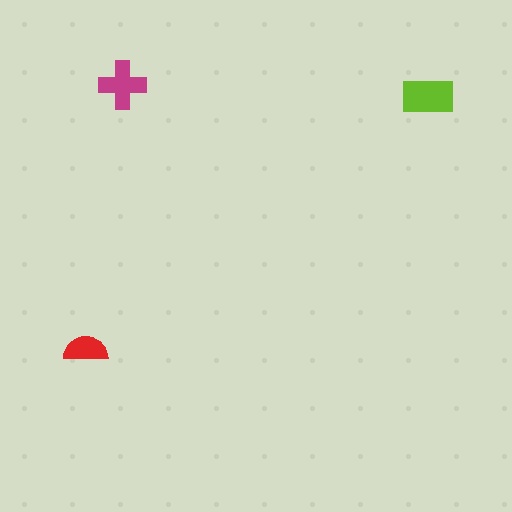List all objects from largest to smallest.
The lime rectangle, the magenta cross, the red semicircle.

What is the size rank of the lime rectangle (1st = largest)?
1st.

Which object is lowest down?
The red semicircle is bottommost.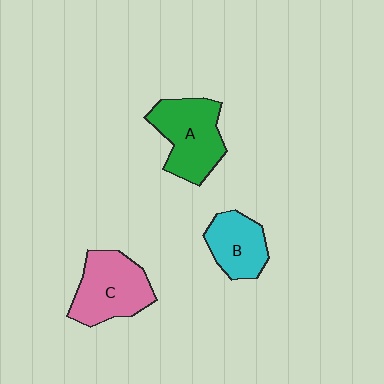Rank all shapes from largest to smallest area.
From largest to smallest: A (green), C (pink), B (cyan).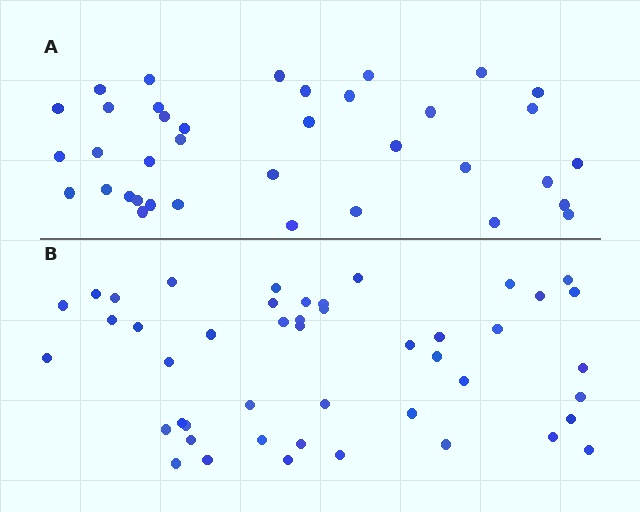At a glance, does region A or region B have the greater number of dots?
Region B (the bottom region) has more dots.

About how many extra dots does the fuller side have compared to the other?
Region B has roughly 8 or so more dots than region A.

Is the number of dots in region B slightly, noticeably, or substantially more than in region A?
Region B has only slightly more — the two regions are fairly close. The ratio is roughly 1.2 to 1.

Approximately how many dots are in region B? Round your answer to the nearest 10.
About 50 dots. (The exact count is 46, which rounds to 50.)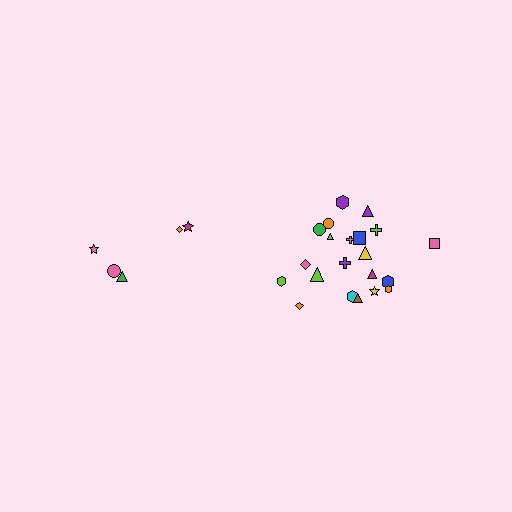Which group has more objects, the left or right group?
The right group.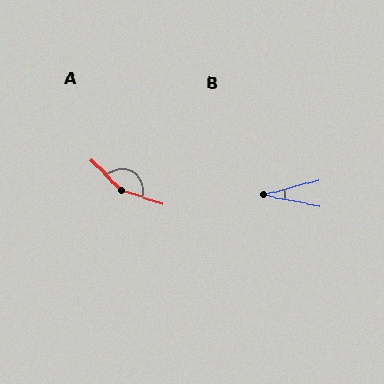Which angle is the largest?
A, at approximately 154 degrees.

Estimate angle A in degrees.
Approximately 154 degrees.